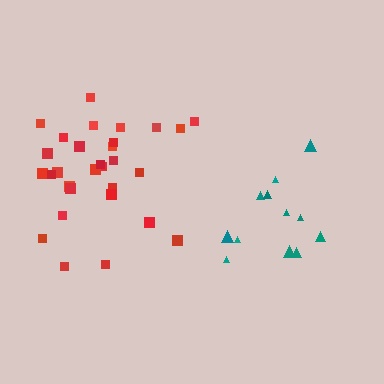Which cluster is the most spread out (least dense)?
Teal.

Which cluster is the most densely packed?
Red.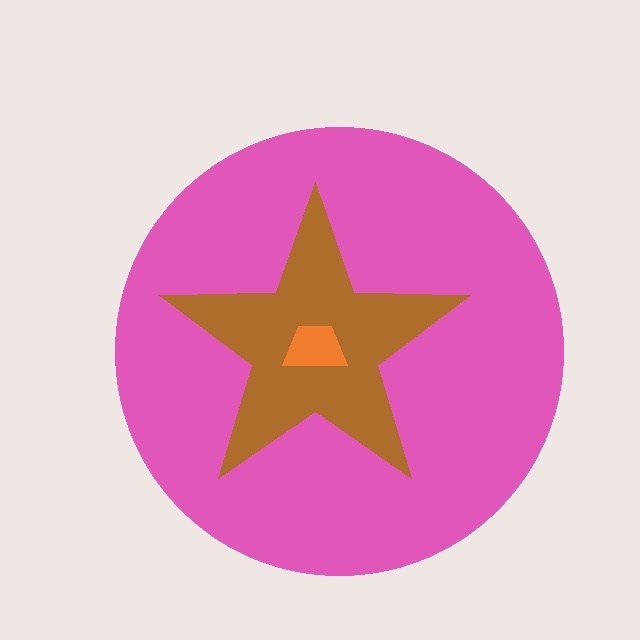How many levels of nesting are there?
3.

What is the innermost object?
The orange trapezoid.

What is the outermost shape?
The pink circle.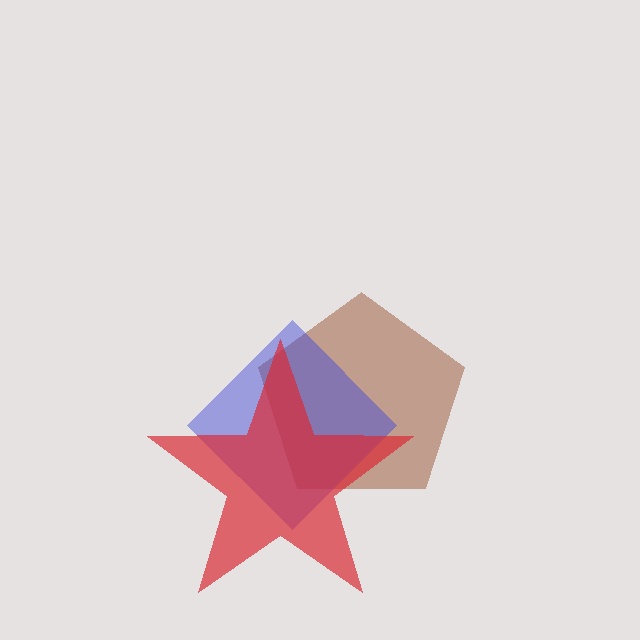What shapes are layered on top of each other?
The layered shapes are: a brown pentagon, a blue diamond, a red star.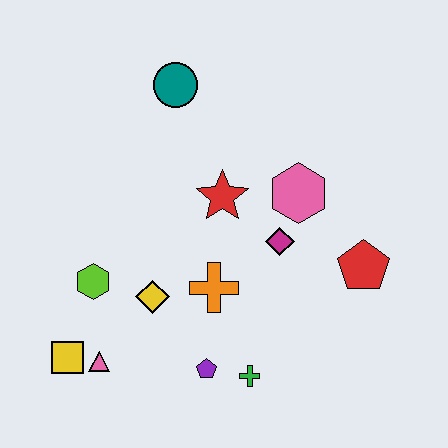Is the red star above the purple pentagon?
Yes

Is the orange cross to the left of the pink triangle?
No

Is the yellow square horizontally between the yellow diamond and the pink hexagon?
No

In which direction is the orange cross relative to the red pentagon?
The orange cross is to the left of the red pentagon.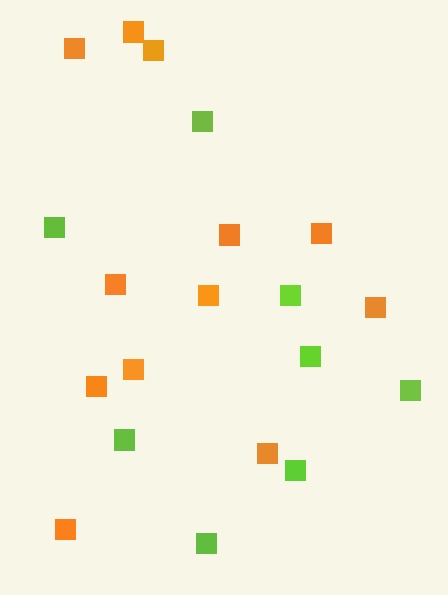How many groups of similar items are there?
There are 2 groups: one group of lime squares (8) and one group of orange squares (12).